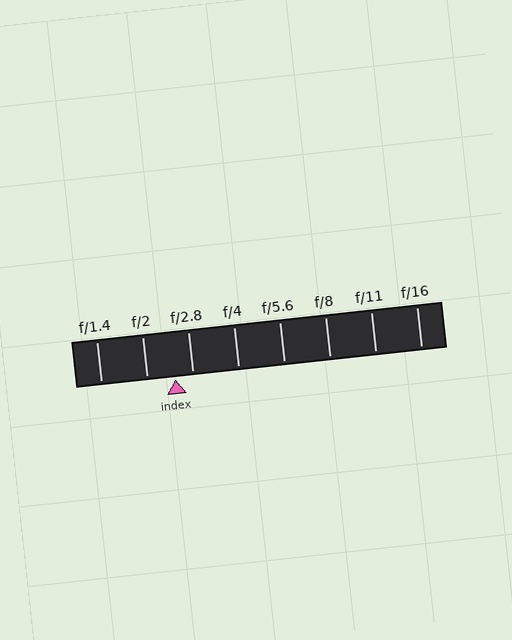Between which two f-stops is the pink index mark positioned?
The index mark is between f/2 and f/2.8.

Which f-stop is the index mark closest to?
The index mark is closest to f/2.8.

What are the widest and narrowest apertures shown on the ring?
The widest aperture shown is f/1.4 and the narrowest is f/16.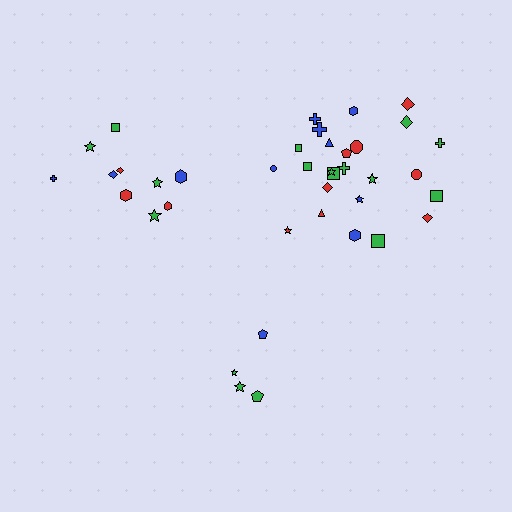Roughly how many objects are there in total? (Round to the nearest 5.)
Roughly 40 objects in total.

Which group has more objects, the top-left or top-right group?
The top-right group.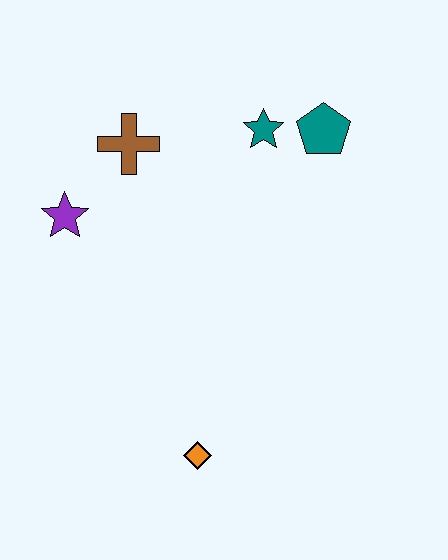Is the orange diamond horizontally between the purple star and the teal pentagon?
Yes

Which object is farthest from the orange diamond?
The teal pentagon is farthest from the orange diamond.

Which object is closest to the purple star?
The brown cross is closest to the purple star.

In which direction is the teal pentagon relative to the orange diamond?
The teal pentagon is above the orange diamond.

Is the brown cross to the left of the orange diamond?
Yes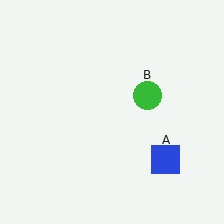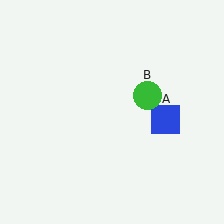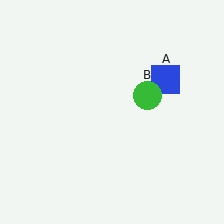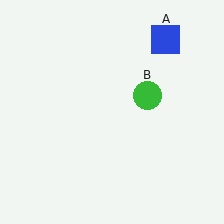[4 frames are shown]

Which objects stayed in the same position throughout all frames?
Green circle (object B) remained stationary.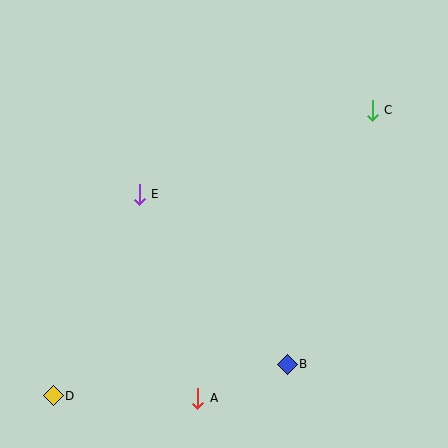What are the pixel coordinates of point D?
Point D is at (53, 396).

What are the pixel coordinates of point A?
Point A is at (198, 398).